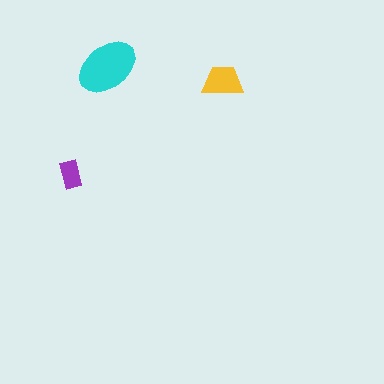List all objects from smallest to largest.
The purple rectangle, the yellow trapezoid, the cyan ellipse.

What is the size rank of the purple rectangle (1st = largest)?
3rd.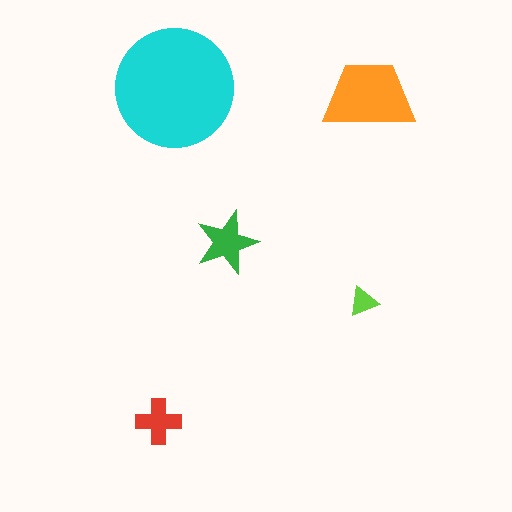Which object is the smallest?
The lime triangle.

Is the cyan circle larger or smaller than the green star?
Larger.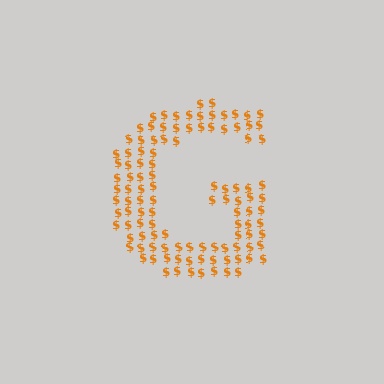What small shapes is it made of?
It is made of small dollar signs.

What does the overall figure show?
The overall figure shows the letter G.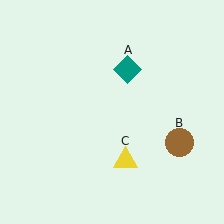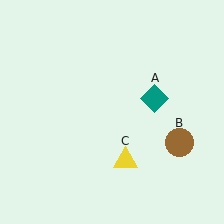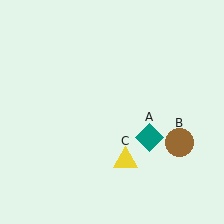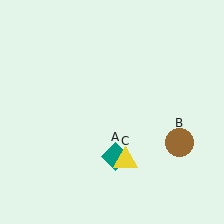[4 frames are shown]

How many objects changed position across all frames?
1 object changed position: teal diamond (object A).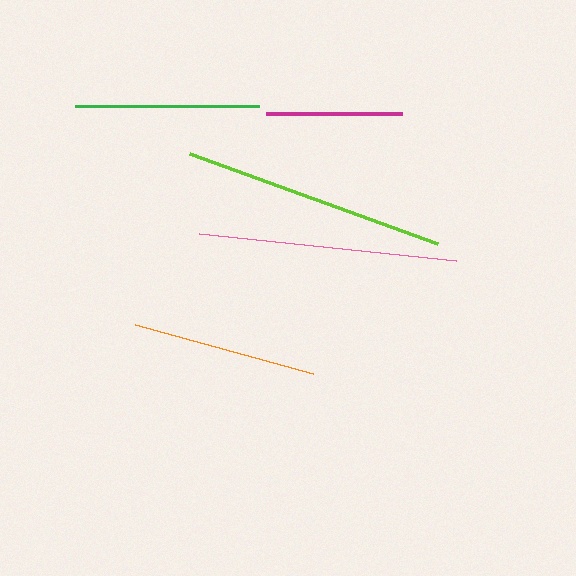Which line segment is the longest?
The lime line is the longest at approximately 264 pixels.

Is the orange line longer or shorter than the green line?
The orange line is longer than the green line.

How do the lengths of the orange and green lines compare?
The orange and green lines are approximately the same length.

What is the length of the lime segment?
The lime segment is approximately 264 pixels long.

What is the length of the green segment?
The green segment is approximately 184 pixels long.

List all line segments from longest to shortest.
From longest to shortest: lime, pink, orange, green, magenta.